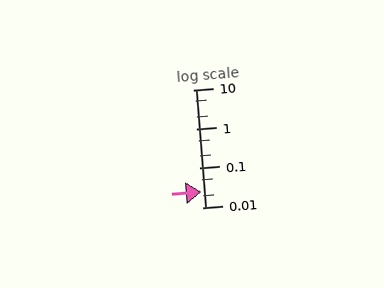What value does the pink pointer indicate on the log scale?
The pointer indicates approximately 0.025.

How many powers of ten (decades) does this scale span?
The scale spans 3 decades, from 0.01 to 10.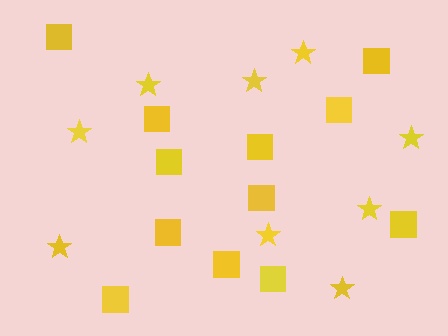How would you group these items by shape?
There are 2 groups: one group of stars (9) and one group of squares (12).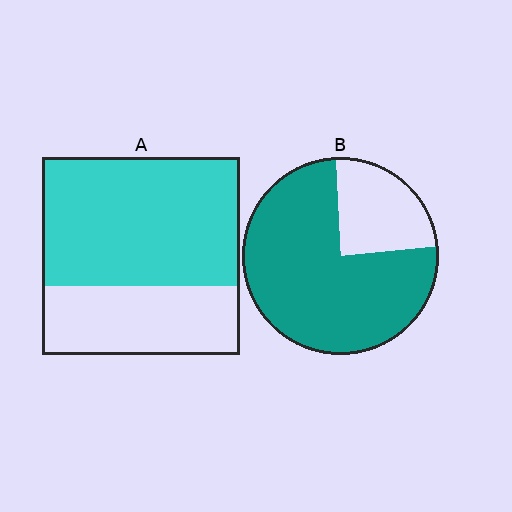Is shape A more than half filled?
Yes.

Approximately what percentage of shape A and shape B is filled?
A is approximately 65% and B is approximately 75%.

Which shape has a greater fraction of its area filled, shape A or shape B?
Shape B.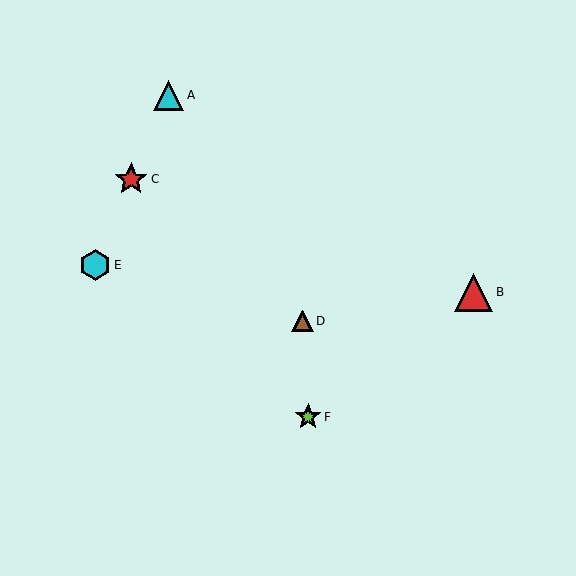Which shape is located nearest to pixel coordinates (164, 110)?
The cyan triangle (labeled A) at (169, 95) is nearest to that location.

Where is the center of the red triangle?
The center of the red triangle is at (474, 292).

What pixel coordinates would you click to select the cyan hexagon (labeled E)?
Click at (95, 265) to select the cyan hexagon E.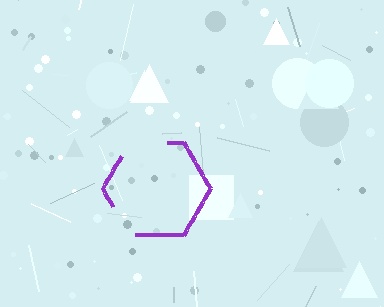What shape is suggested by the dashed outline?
The dashed outline suggests a hexagon.